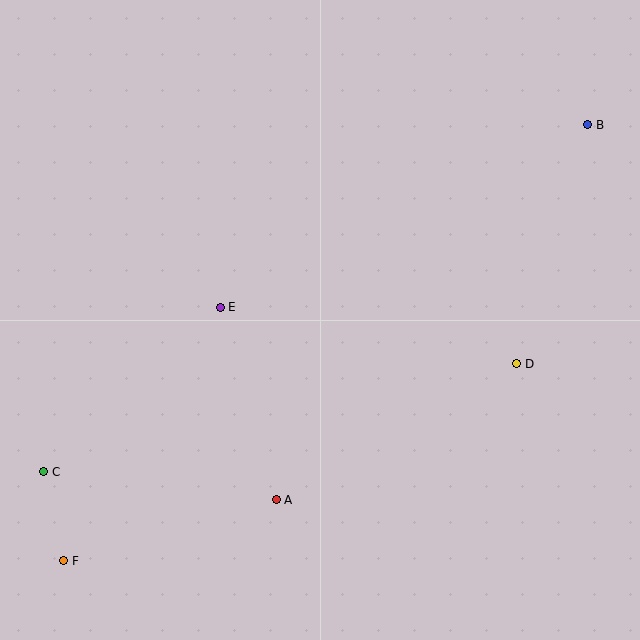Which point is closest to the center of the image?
Point E at (220, 307) is closest to the center.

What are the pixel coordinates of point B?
Point B is at (588, 125).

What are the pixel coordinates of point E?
Point E is at (220, 307).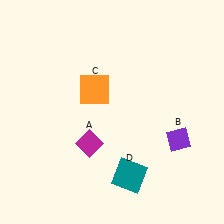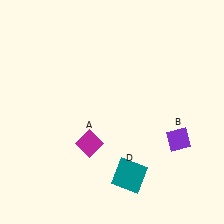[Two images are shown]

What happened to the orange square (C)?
The orange square (C) was removed in Image 2. It was in the top-left area of Image 1.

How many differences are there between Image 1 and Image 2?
There is 1 difference between the two images.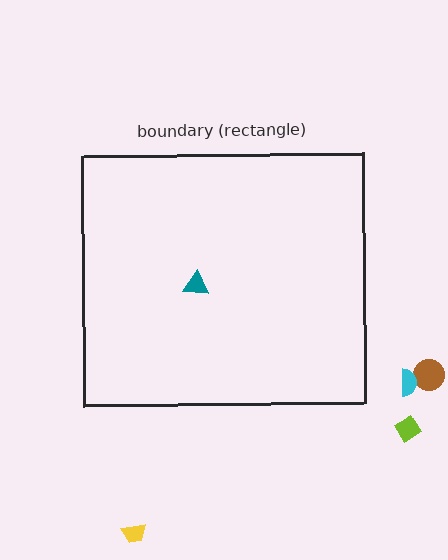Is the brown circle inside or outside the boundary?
Outside.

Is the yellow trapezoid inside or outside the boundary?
Outside.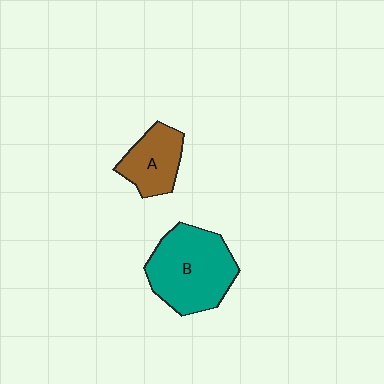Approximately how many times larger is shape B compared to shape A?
Approximately 1.8 times.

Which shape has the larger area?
Shape B (teal).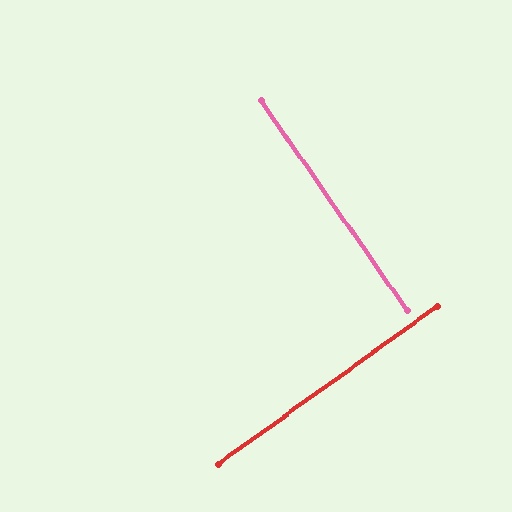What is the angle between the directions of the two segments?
Approximately 89 degrees.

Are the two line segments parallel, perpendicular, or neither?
Perpendicular — they meet at approximately 89°.